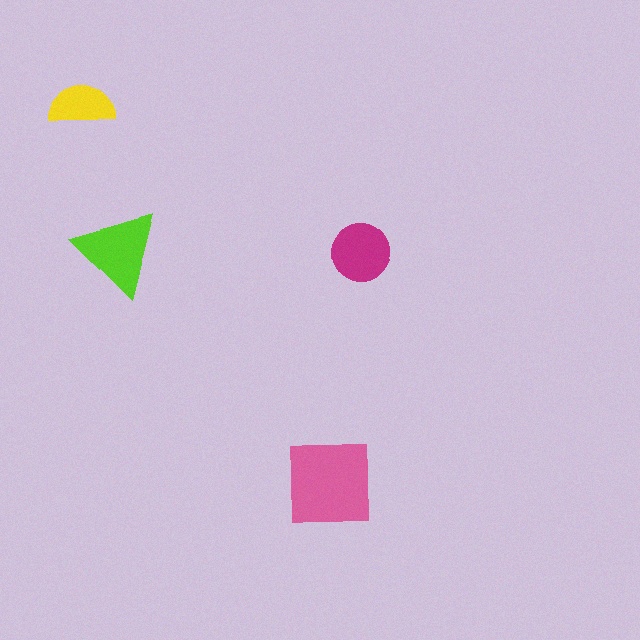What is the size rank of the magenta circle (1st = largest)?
3rd.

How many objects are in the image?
There are 4 objects in the image.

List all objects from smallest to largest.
The yellow semicircle, the magenta circle, the lime triangle, the pink square.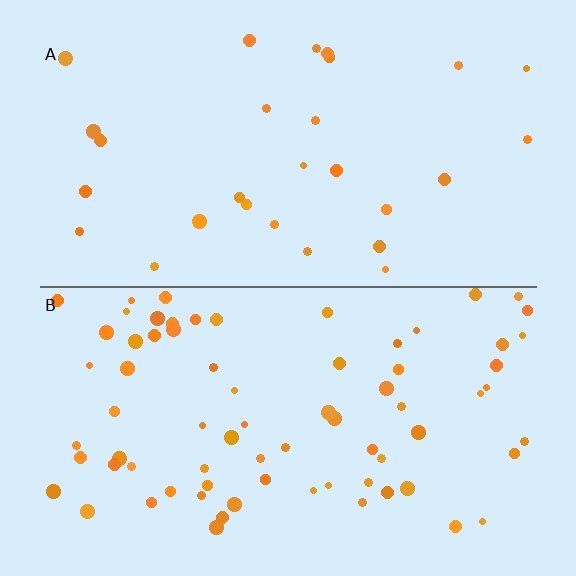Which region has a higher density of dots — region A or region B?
B (the bottom).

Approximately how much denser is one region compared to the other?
Approximately 2.6× — region B over region A.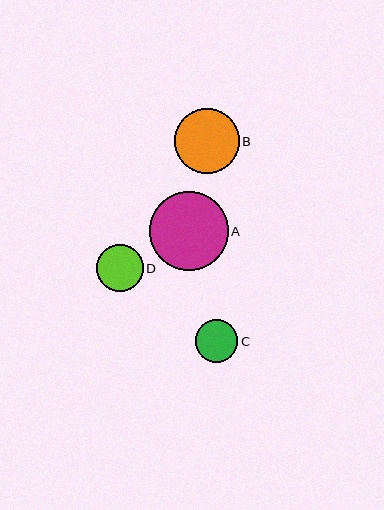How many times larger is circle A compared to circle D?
Circle A is approximately 1.7 times the size of circle D.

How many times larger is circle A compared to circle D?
Circle A is approximately 1.7 times the size of circle D.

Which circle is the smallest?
Circle C is the smallest with a size of approximately 42 pixels.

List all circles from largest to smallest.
From largest to smallest: A, B, D, C.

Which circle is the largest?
Circle A is the largest with a size of approximately 79 pixels.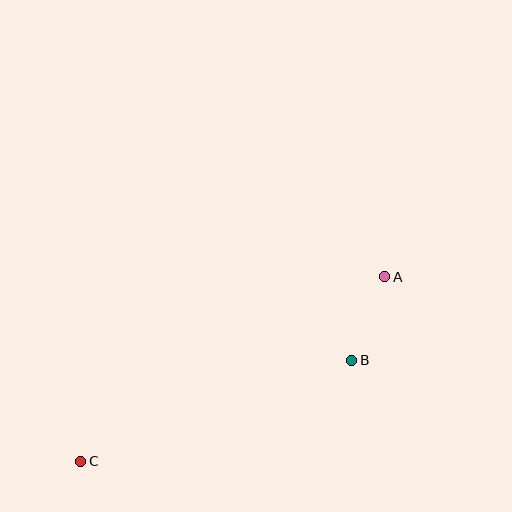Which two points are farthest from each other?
Points A and C are farthest from each other.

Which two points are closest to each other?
Points A and B are closest to each other.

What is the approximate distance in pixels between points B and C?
The distance between B and C is approximately 289 pixels.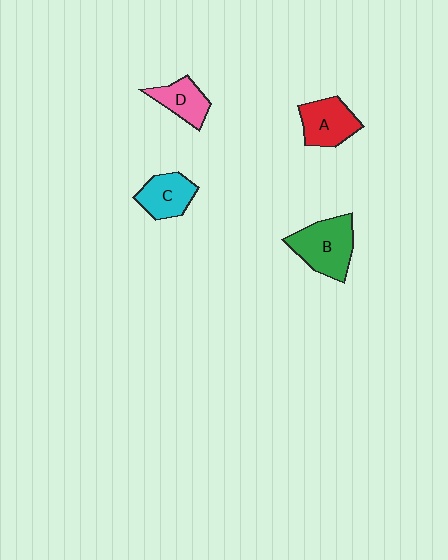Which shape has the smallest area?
Shape D (pink).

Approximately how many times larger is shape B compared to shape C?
Approximately 1.5 times.